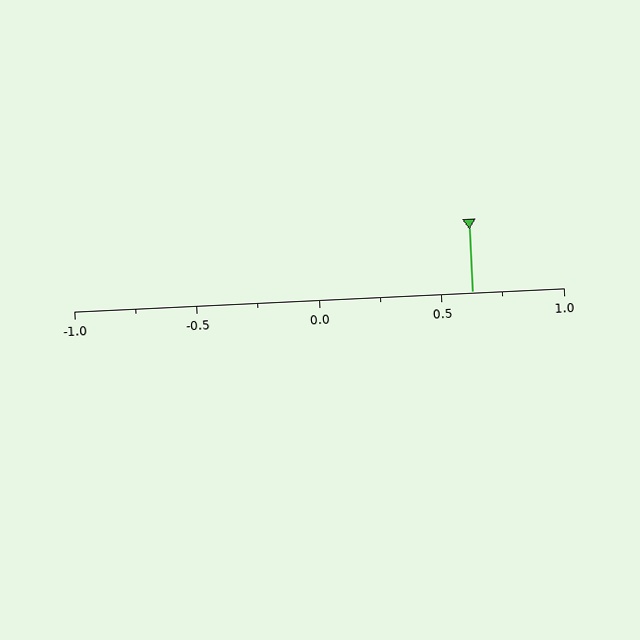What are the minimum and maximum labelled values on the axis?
The axis runs from -1.0 to 1.0.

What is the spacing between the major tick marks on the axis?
The major ticks are spaced 0.5 apart.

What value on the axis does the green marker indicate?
The marker indicates approximately 0.62.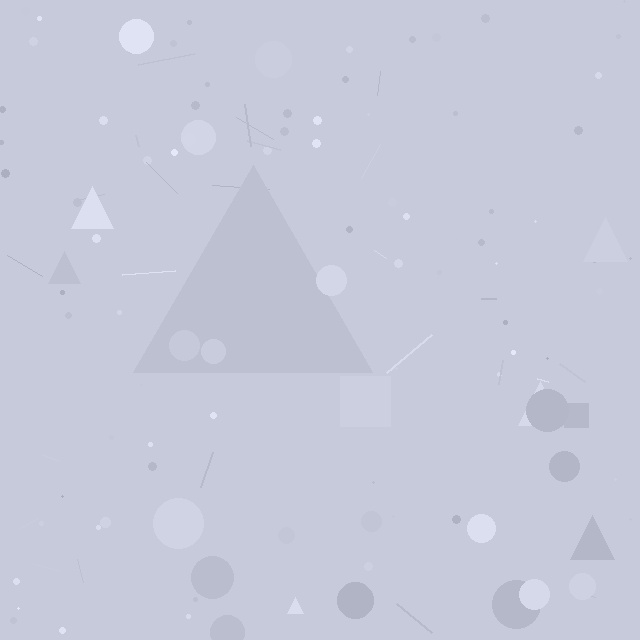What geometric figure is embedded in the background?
A triangle is embedded in the background.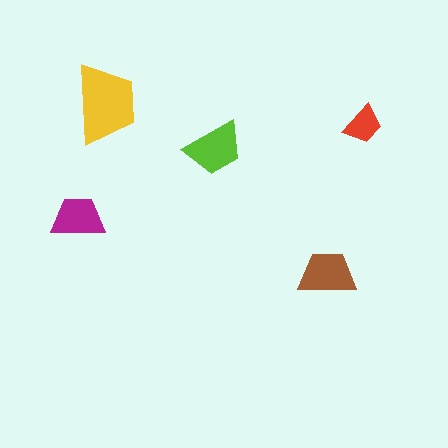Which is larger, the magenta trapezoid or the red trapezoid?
The magenta one.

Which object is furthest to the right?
The red trapezoid is rightmost.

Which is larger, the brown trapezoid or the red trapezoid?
The brown one.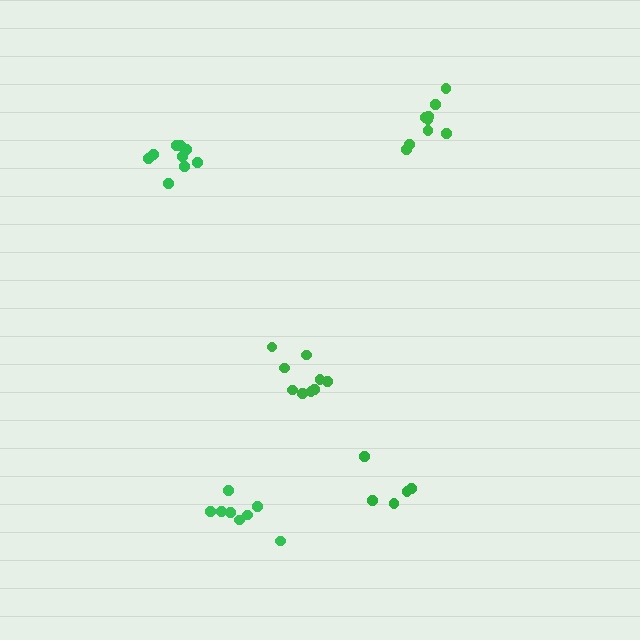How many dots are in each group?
Group 1: 9 dots, Group 2: 9 dots, Group 3: 5 dots, Group 4: 8 dots, Group 5: 9 dots (40 total).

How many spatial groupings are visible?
There are 5 spatial groupings.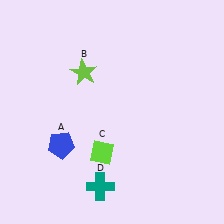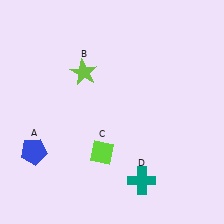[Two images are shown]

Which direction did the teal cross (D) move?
The teal cross (D) moved right.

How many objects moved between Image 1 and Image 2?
2 objects moved between the two images.